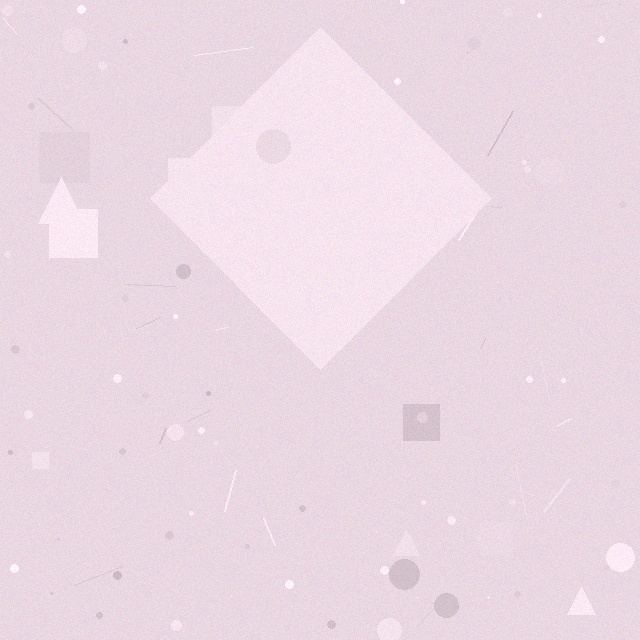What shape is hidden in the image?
A diamond is hidden in the image.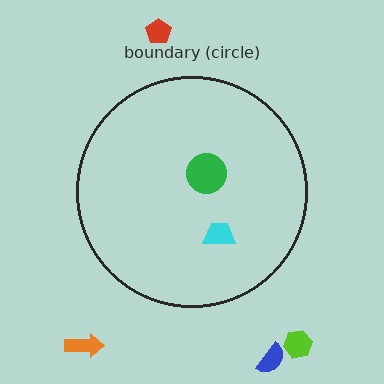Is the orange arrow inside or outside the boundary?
Outside.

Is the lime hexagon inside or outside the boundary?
Outside.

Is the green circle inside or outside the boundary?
Inside.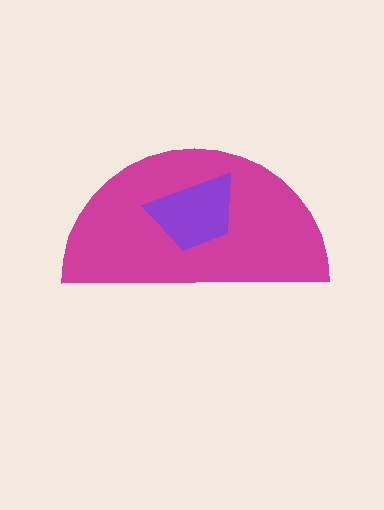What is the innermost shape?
The purple trapezoid.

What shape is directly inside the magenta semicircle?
The purple trapezoid.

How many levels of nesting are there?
2.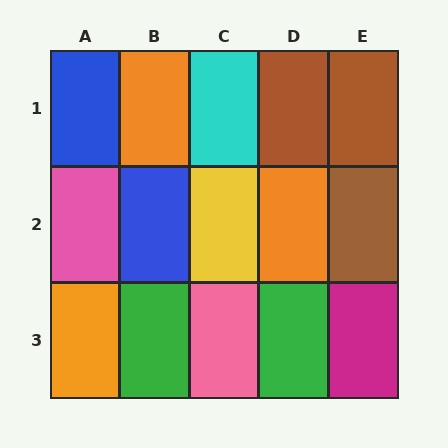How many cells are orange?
3 cells are orange.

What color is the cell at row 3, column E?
Magenta.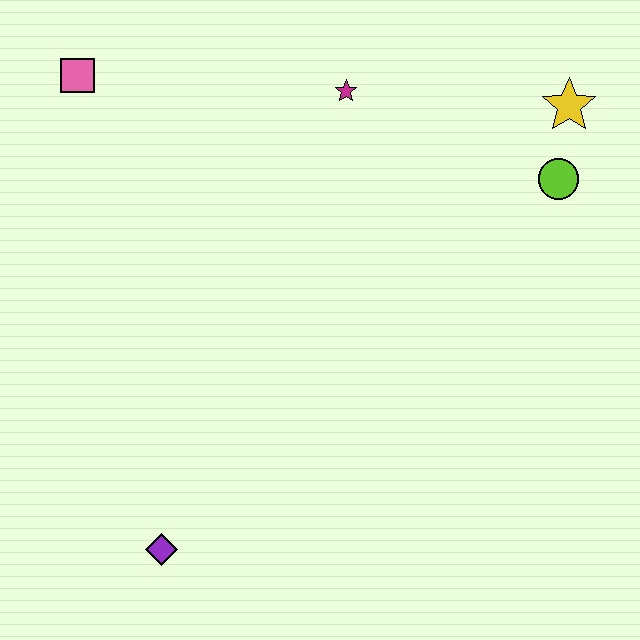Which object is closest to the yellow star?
The lime circle is closest to the yellow star.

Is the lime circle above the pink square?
No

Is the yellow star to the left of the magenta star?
No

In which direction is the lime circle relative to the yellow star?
The lime circle is below the yellow star.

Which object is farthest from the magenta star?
The purple diamond is farthest from the magenta star.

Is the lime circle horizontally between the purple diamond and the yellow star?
Yes